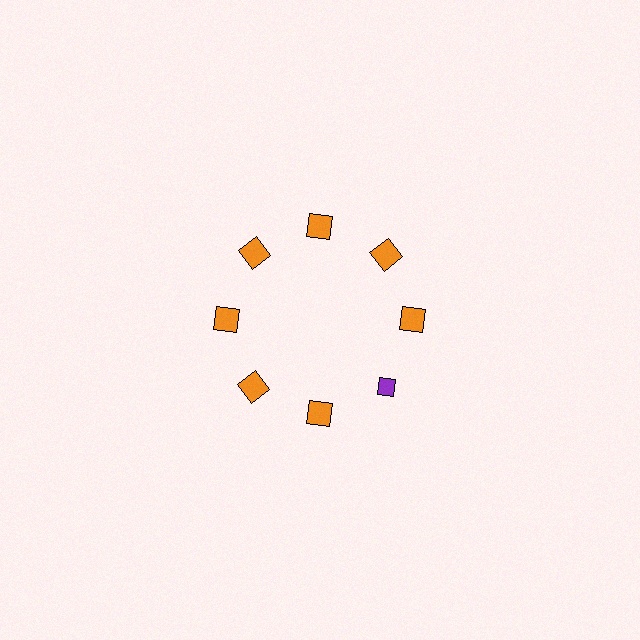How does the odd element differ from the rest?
It differs in both color (purple instead of orange) and shape (diamond instead of square).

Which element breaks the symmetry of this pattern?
The purple diamond at roughly the 4 o'clock position breaks the symmetry. All other shapes are orange squares.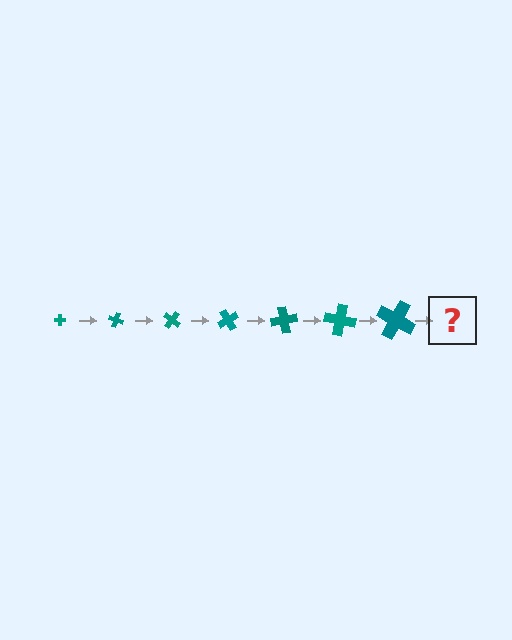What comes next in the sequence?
The next element should be a cross, larger than the previous one and rotated 140 degrees from the start.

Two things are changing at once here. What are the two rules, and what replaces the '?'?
The two rules are that the cross grows larger each step and it rotates 20 degrees each step. The '?' should be a cross, larger than the previous one and rotated 140 degrees from the start.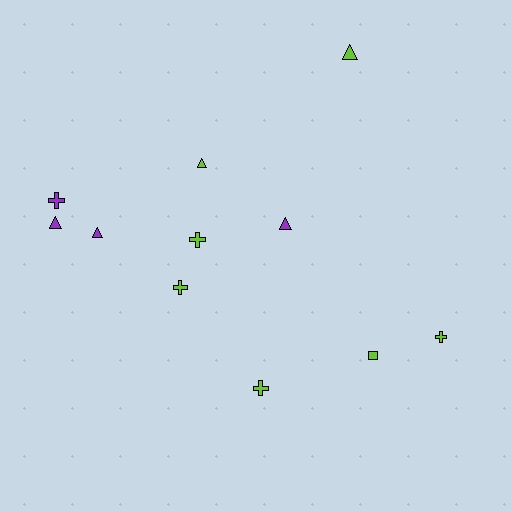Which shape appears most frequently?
Cross, with 5 objects.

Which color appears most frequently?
Lime, with 7 objects.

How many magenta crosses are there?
There are no magenta crosses.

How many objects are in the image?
There are 11 objects.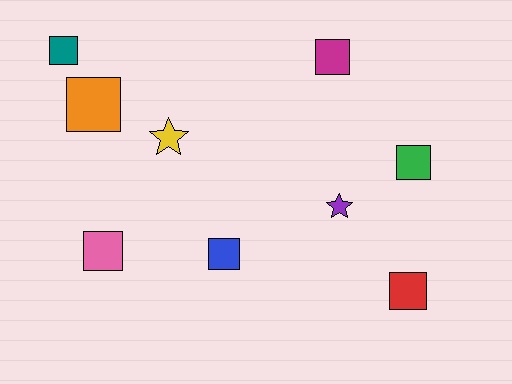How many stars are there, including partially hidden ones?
There are 2 stars.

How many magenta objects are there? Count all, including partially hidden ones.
There is 1 magenta object.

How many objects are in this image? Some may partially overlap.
There are 9 objects.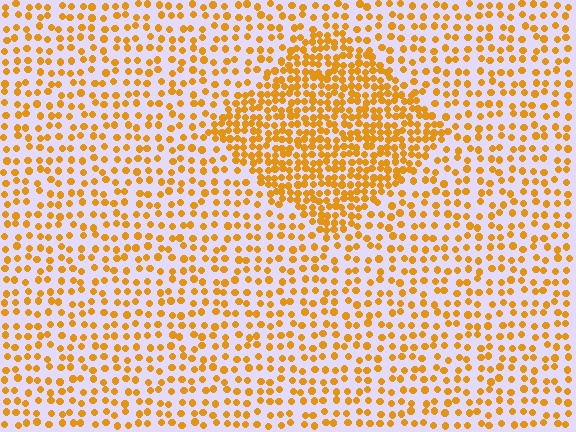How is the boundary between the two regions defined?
The boundary is defined by a change in element density (approximately 2.1x ratio). All elements are the same color, size, and shape.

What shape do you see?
I see a diamond.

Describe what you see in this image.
The image contains small orange elements arranged at two different densities. A diamond-shaped region is visible where the elements are more densely packed than the surrounding area.